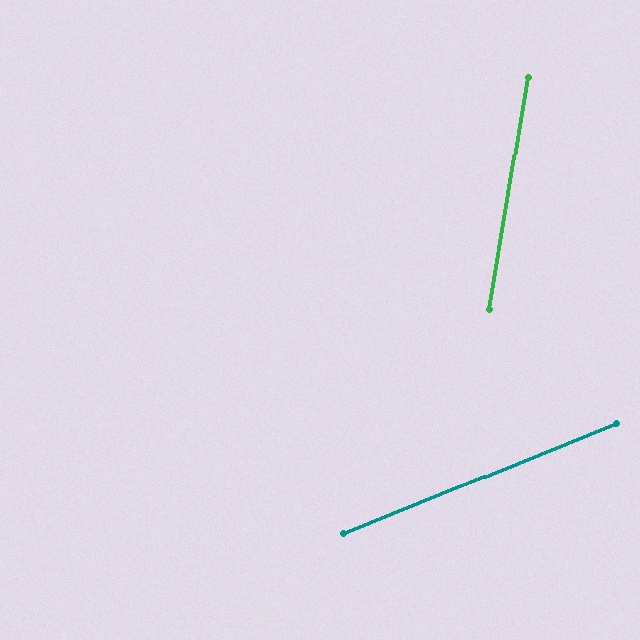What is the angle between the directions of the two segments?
Approximately 58 degrees.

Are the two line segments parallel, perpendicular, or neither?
Neither parallel nor perpendicular — they differ by about 58°.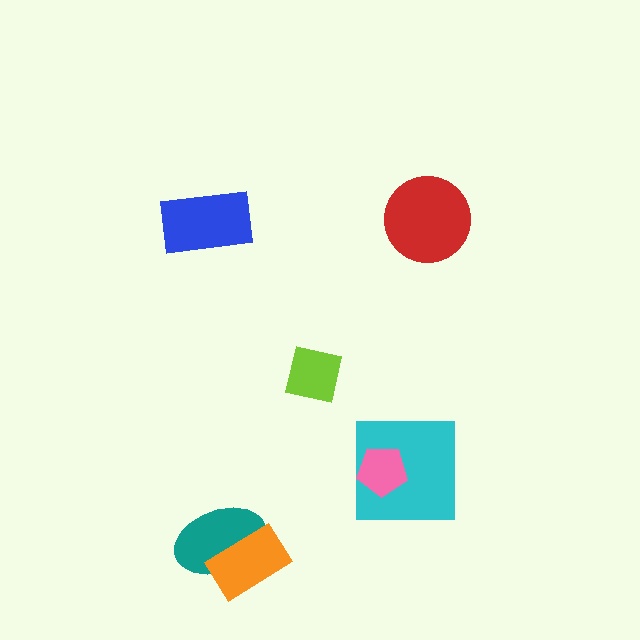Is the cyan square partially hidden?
Yes, it is partially covered by another shape.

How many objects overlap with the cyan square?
1 object overlaps with the cyan square.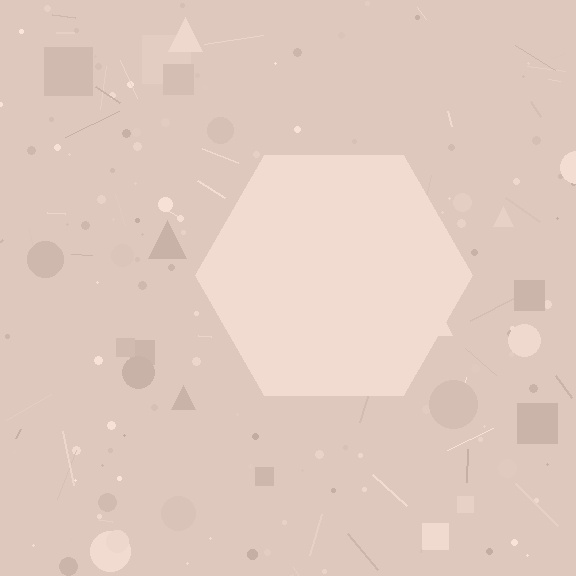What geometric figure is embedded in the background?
A hexagon is embedded in the background.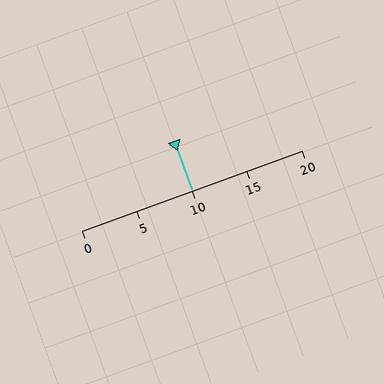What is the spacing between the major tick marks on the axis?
The major ticks are spaced 5 apart.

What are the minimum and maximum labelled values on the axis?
The axis runs from 0 to 20.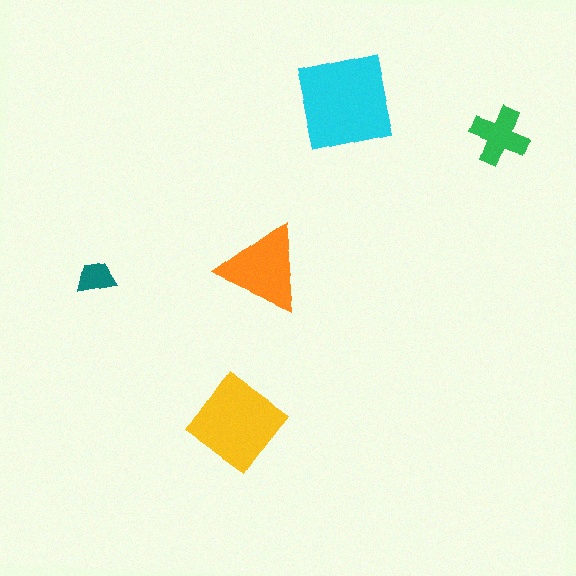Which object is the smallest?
The teal trapezoid.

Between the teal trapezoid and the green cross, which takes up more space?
The green cross.